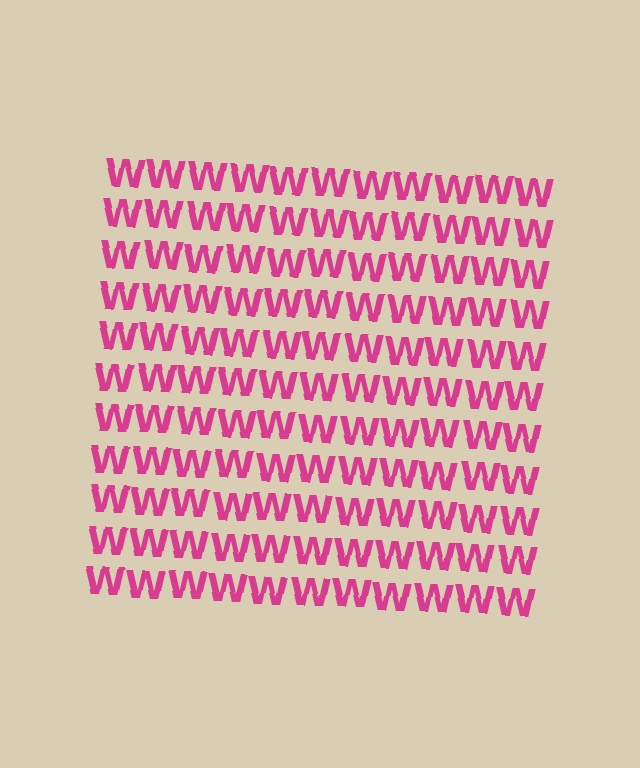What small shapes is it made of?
It is made of small letter W's.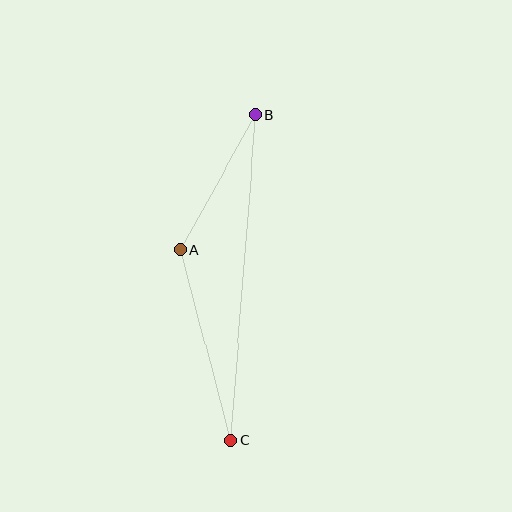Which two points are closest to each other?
Points A and B are closest to each other.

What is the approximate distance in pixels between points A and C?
The distance between A and C is approximately 197 pixels.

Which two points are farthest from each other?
Points B and C are farthest from each other.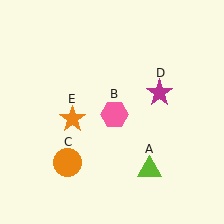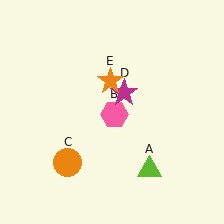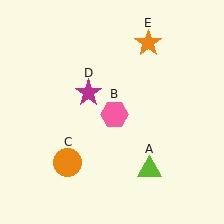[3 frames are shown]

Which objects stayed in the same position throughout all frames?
Lime triangle (object A) and pink hexagon (object B) and orange circle (object C) remained stationary.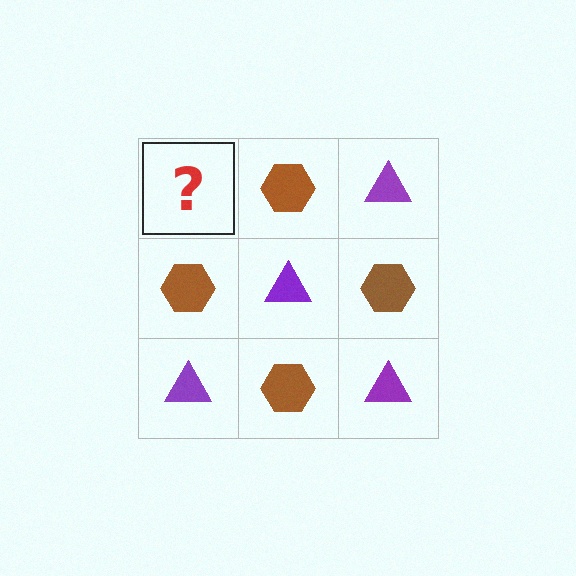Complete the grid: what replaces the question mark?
The question mark should be replaced with a purple triangle.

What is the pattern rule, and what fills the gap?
The rule is that it alternates purple triangle and brown hexagon in a checkerboard pattern. The gap should be filled with a purple triangle.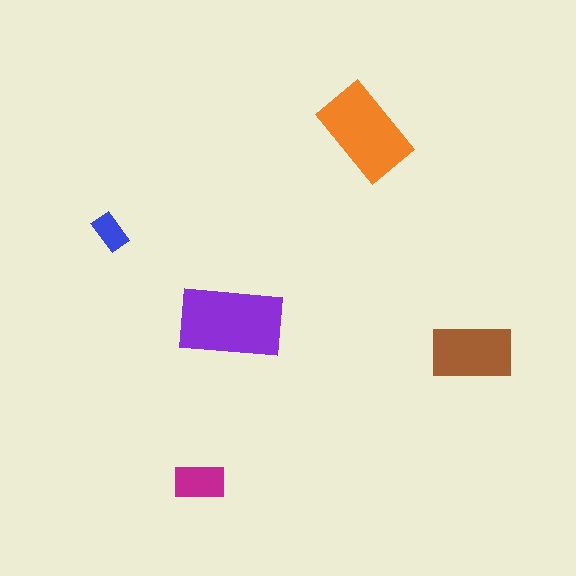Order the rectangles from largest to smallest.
the purple one, the orange one, the brown one, the magenta one, the blue one.